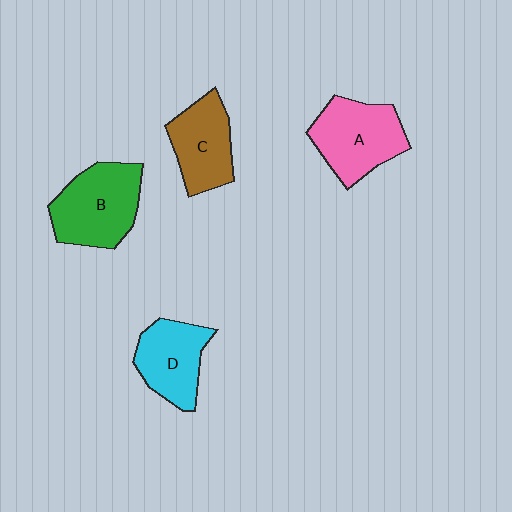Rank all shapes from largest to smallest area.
From largest to smallest: B (green), A (pink), D (cyan), C (brown).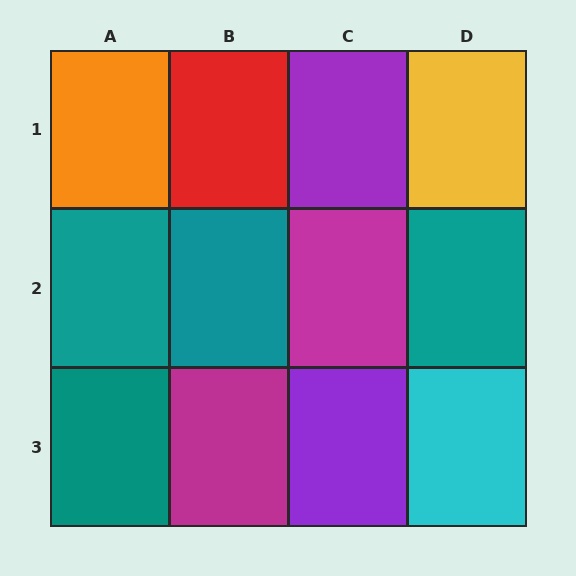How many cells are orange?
1 cell is orange.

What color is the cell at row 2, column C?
Magenta.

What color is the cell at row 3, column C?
Purple.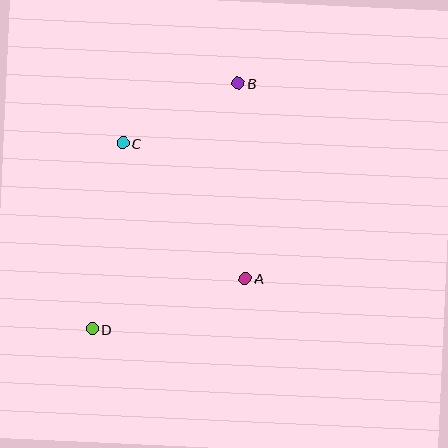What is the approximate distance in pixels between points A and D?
The distance between A and D is approximately 161 pixels.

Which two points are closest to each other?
Points B and C are closest to each other.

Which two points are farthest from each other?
Points B and D are farthest from each other.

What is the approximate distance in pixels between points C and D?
The distance between C and D is approximately 188 pixels.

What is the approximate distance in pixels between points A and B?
The distance between A and B is approximately 195 pixels.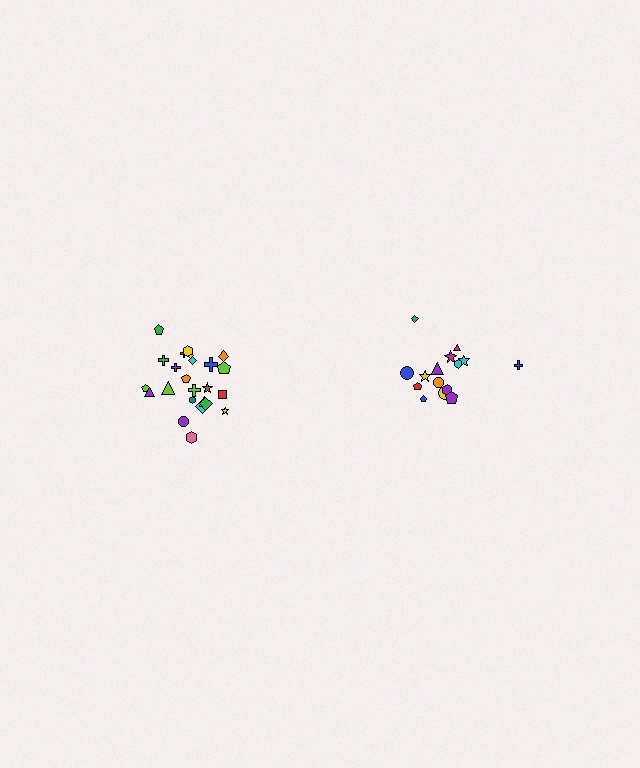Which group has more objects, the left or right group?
The left group.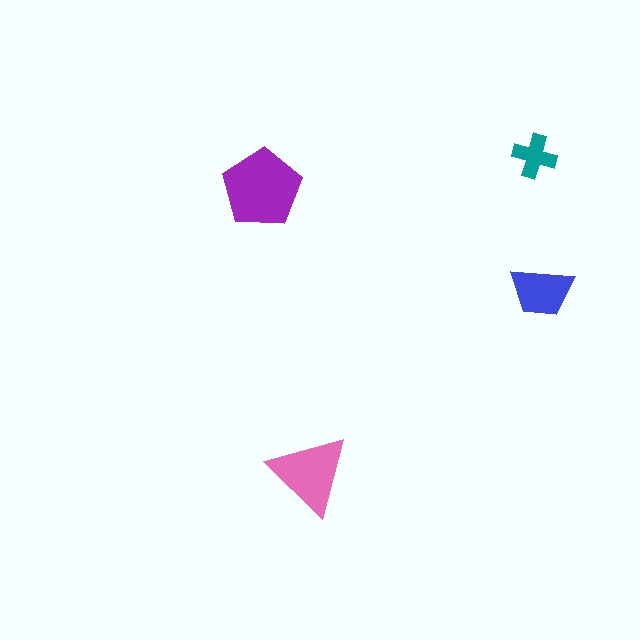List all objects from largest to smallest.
The purple pentagon, the pink triangle, the blue trapezoid, the teal cross.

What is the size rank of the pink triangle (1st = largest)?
2nd.